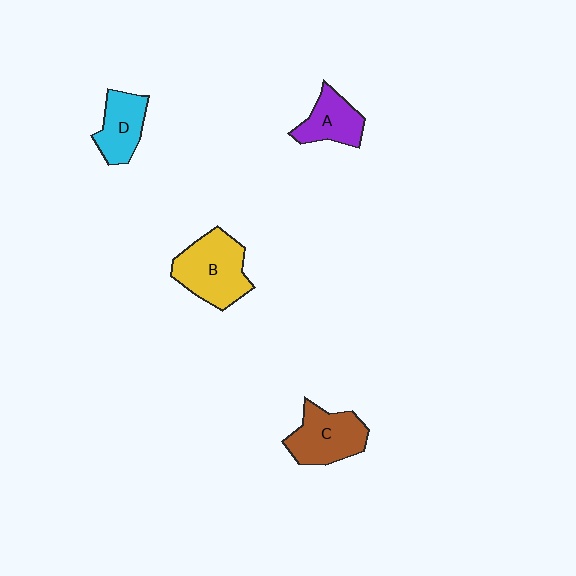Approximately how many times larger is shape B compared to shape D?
Approximately 1.5 times.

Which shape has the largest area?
Shape B (yellow).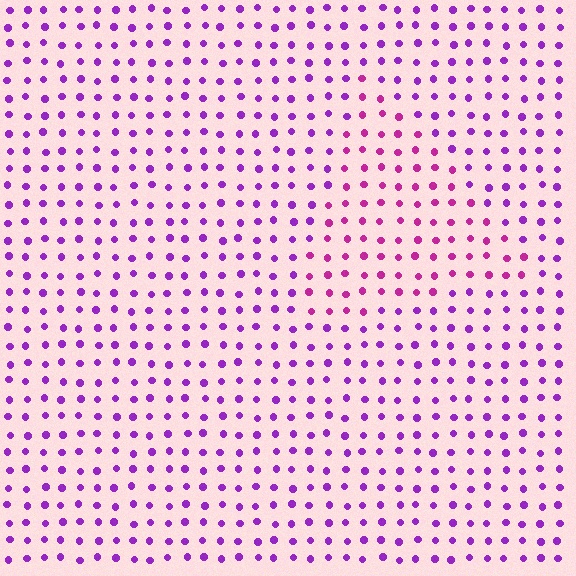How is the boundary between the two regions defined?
The boundary is defined purely by a slight shift in hue (about 32 degrees). Spacing, size, and orientation are identical on both sides.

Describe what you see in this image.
The image is filled with small purple elements in a uniform arrangement. A triangle-shaped region is visible where the elements are tinted to a slightly different hue, forming a subtle color boundary.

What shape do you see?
I see a triangle.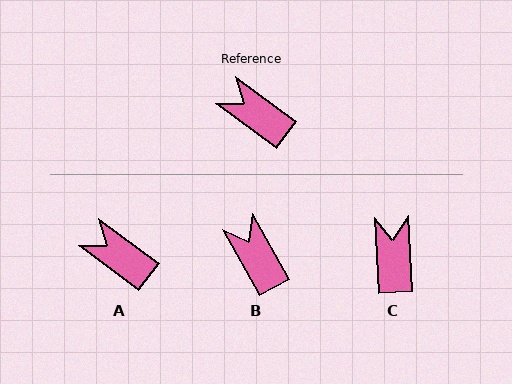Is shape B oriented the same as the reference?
No, it is off by about 25 degrees.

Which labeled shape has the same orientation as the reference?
A.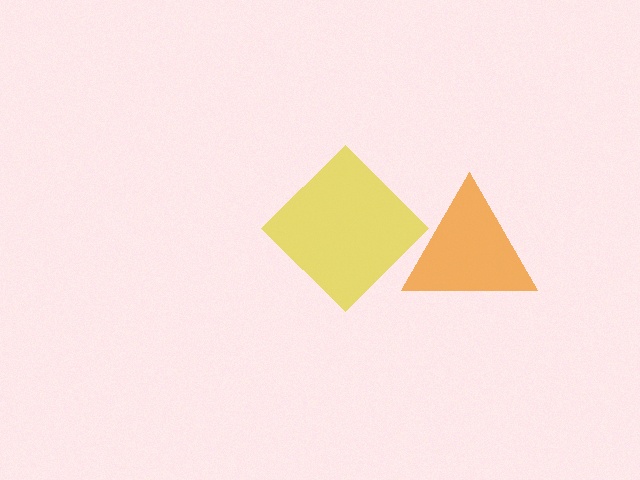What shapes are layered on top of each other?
The layered shapes are: a yellow diamond, an orange triangle.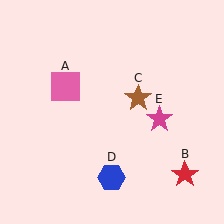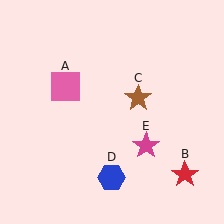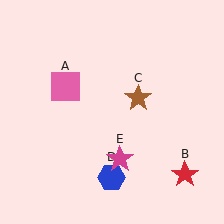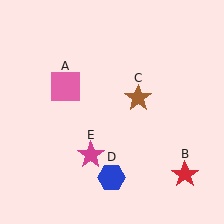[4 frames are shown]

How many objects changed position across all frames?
1 object changed position: magenta star (object E).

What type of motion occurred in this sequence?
The magenta star (object E) rotated clockwise around the center of the scene.